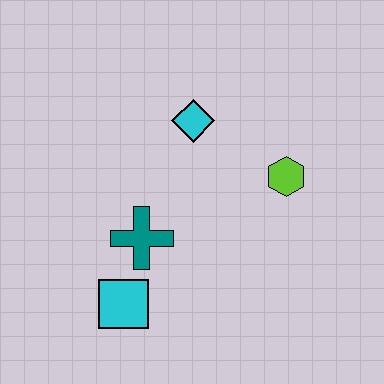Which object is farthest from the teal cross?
The lime hexagon is farthest from the teal cross.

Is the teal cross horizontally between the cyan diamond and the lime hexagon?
No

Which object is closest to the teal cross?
The cyan square is closest to the teal cross.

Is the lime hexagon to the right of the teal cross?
Yes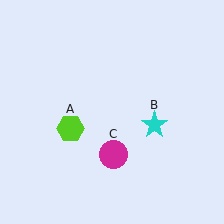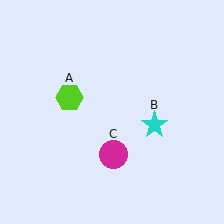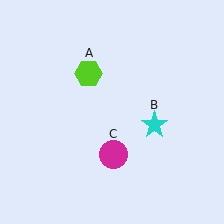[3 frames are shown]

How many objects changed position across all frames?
1 object changed position: lime hexagon (object A).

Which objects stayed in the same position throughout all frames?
Cyan star (object B) and magenta circle (object C) remained stationary.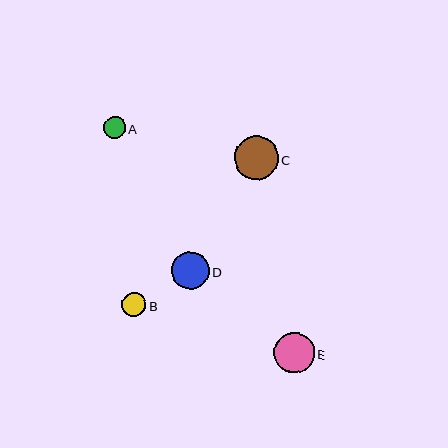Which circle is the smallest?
Circle A is the smallest with a size of approximately 21 pixels.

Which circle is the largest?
Circle C is the largest with a size of approximately 44 pixels.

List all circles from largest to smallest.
From largest to smallest: C, E, D, B, A.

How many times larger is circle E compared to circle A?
Circle E is approximately 1.9 times the size of circle A.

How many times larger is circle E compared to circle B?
Circle E is approximately 1.7 times the size of circle B.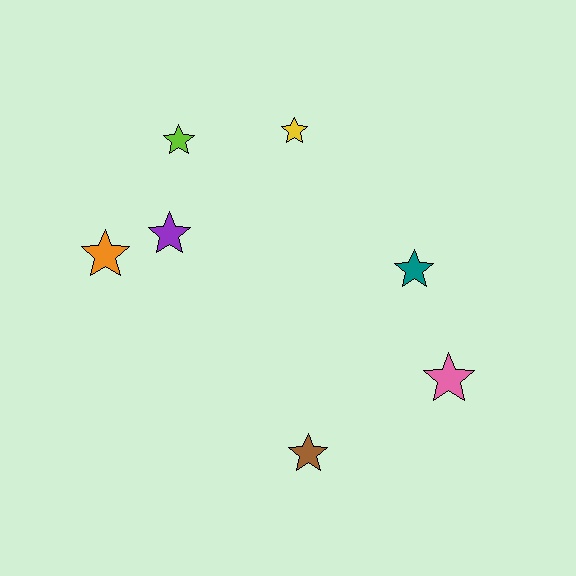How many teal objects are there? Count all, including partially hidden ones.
There is 1 teal object.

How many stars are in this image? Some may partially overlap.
There are 7 stars.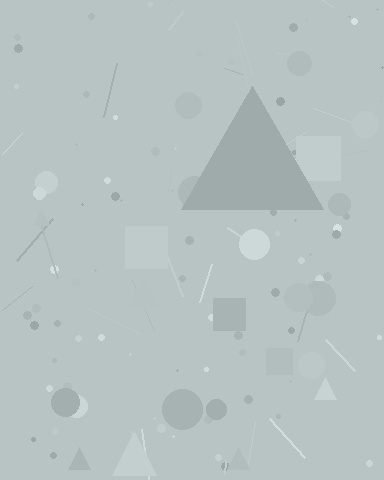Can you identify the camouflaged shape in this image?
The camouflaged shape is a triangle.